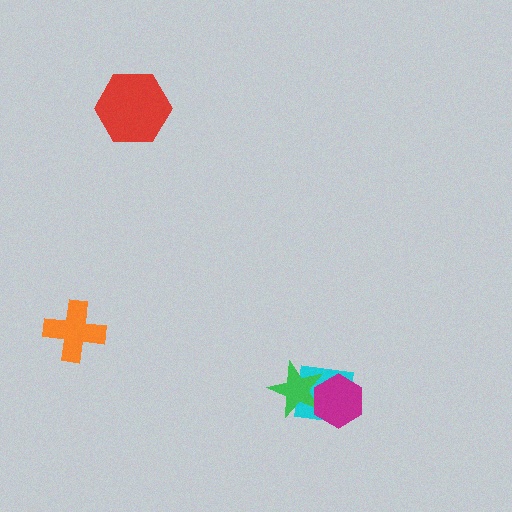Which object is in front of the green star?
The magenta hexagon is in front of the green star.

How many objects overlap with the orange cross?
0 objects overlap with the orange cross.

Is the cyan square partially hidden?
Yes, it is partially covered by another shape.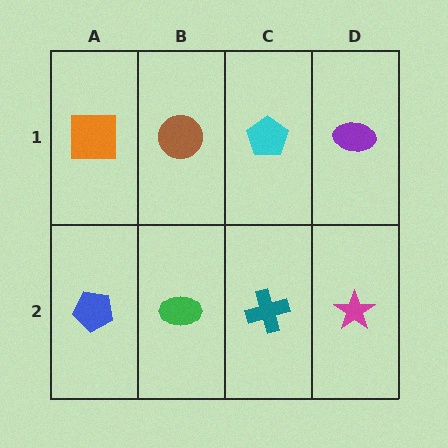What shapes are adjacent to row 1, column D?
A magenta star (row 2, column D), a cyan pentagon (row 1, column C).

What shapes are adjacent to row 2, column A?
An orange square (row 1, column A), a green ellipse (row 2, column B).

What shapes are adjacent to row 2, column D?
A purple ellipse (row 1, column D), a teal cross (row 2, column C).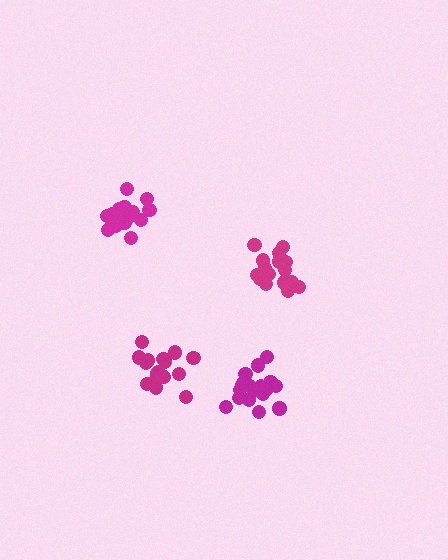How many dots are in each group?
Group 1: 19 dots, Group 2: 18 dots, Group 3: 16 dots, Group 4: 18 dots (71 total).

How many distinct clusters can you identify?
There are 4 distinct clusters.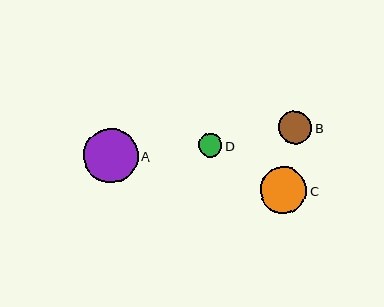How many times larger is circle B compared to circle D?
Circle B is approximately 1.4 times the size of circle D.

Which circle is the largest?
Circle A is the largest with a size of approximately 55 pixels.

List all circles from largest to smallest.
From largest to smallest: A, C, B, D.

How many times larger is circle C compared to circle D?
Circle C is approximately 2.0 times the size of circle D.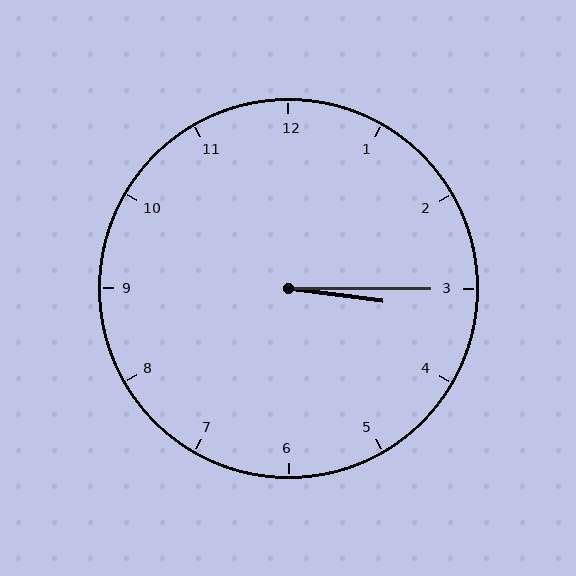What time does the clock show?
3:15.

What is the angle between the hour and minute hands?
Approximately 8 degrees.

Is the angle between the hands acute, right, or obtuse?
It is acute.